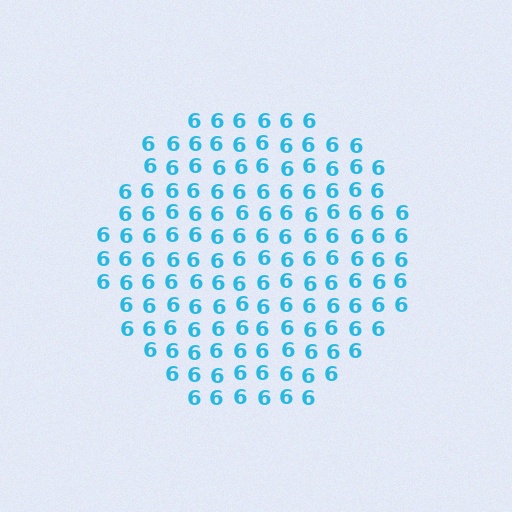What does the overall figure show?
The overall figure shows a circle.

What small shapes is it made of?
It is made of small digit 6's.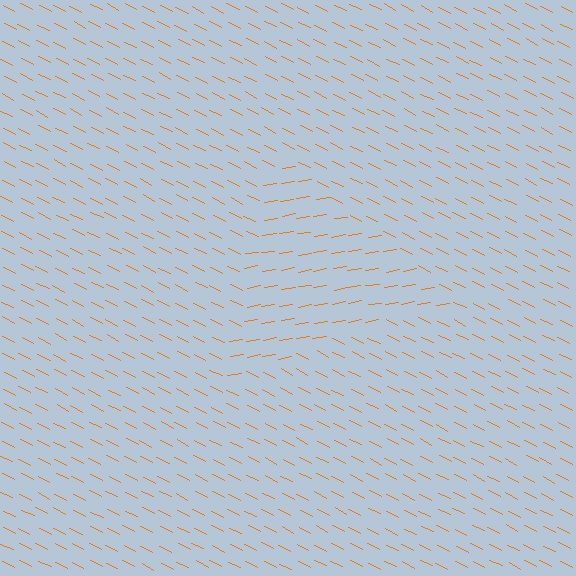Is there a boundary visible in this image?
Yes, there is a texture boundary formed by a change in line orientation.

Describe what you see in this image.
The image is filled with small orange line segments. A triangle region in the image has lines oriented differently from the surrounding lines, creating a visible texture boundary.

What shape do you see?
I see a triangle.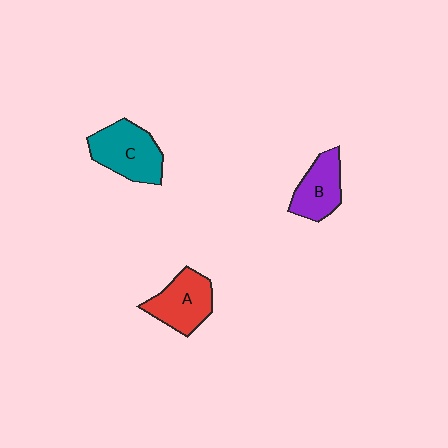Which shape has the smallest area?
Shape B (purple).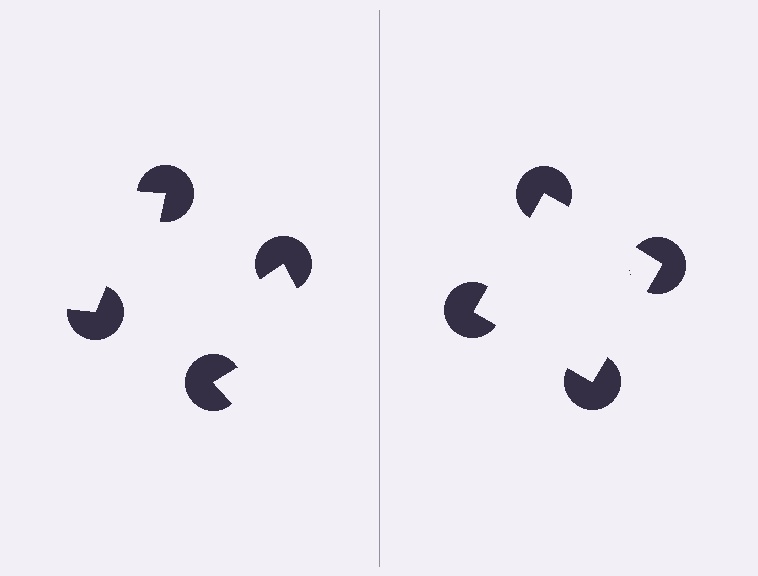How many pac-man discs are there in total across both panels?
8 — 4 on each side.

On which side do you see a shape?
An illusory square appears on the right side. On the left side the wedge cuts are rotated, so no coherent shape forms.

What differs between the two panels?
The pac-man discs are positioned identically on both sides; only the wedge orientations differ. On the right they align to a square; on the left they are misaligned.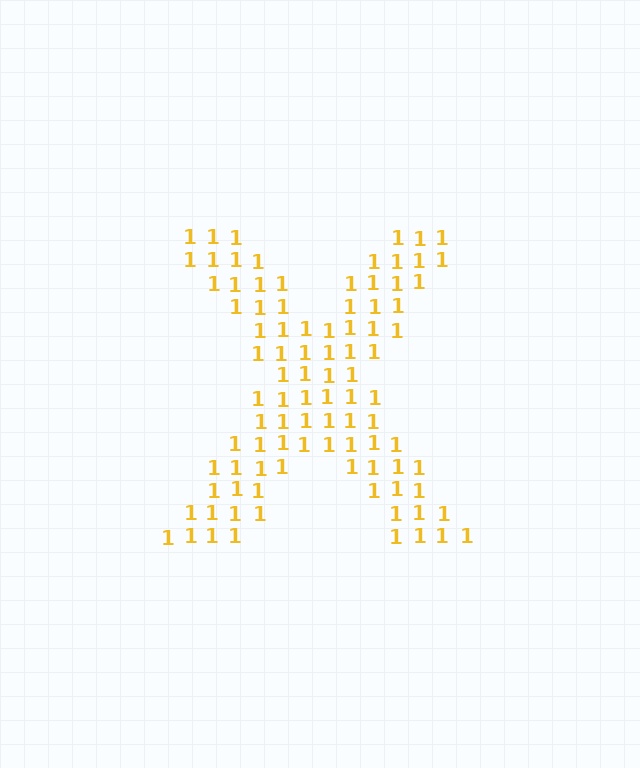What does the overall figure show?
The overall figure shows the letter X.